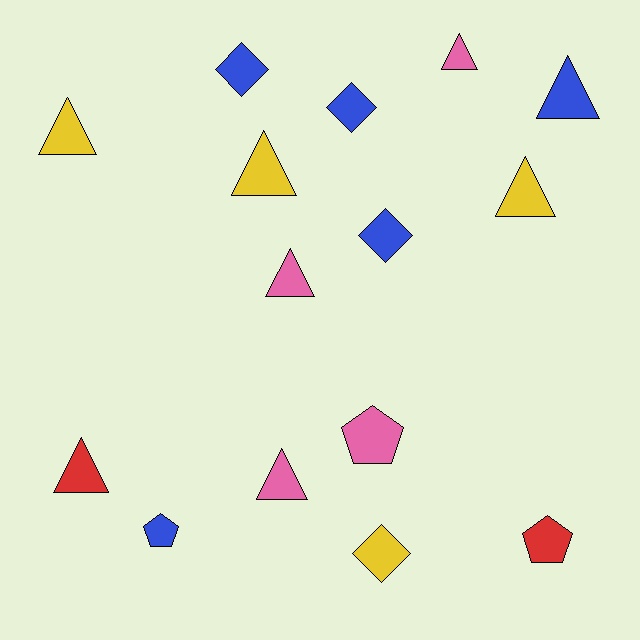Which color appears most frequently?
Blue, with 5 objects.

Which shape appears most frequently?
Triangle, with 8 objects.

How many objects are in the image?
There are 15 objects.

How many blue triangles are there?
There is 1 blue triangle.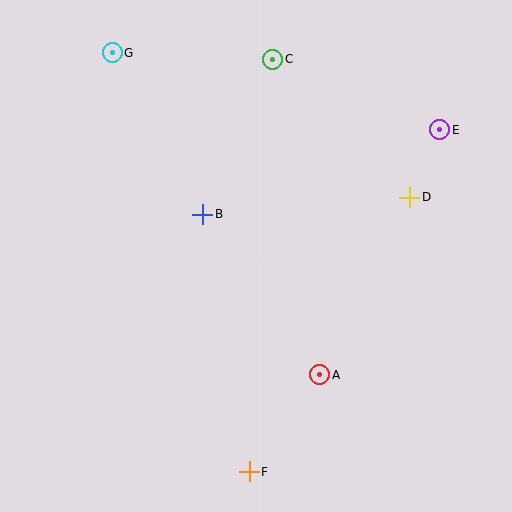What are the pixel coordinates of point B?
Point B is at (203, 214).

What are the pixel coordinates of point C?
Point C is at (273, 59).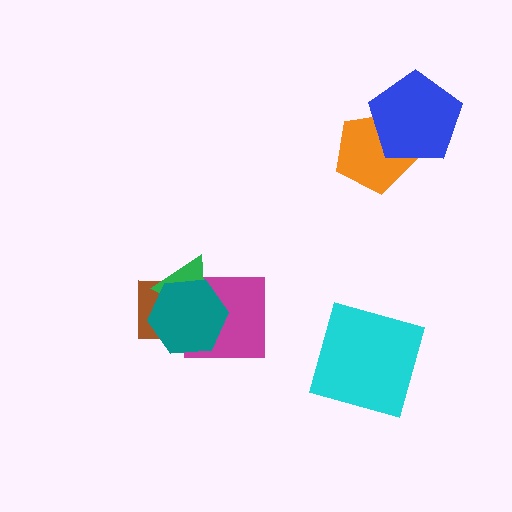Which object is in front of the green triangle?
The teal hexagon is in front of the green triangle.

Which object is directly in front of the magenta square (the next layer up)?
The green triangle is directly in front of the magenta square.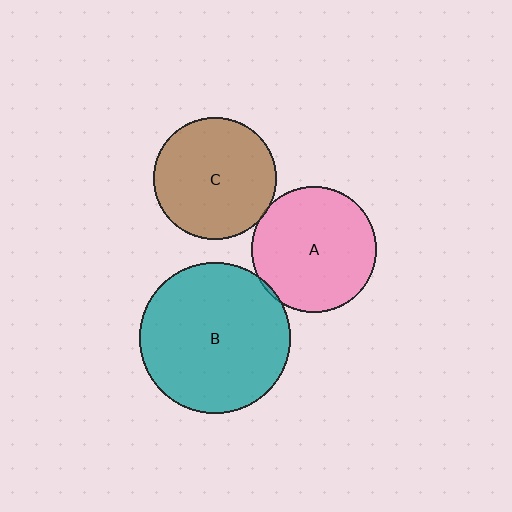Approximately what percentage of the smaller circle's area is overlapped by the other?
Approximately 5%.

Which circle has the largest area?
Circle B (teal).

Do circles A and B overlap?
Yes.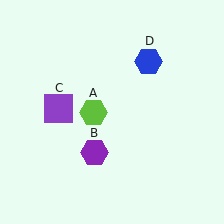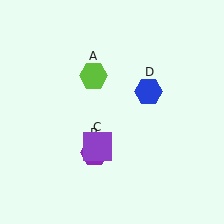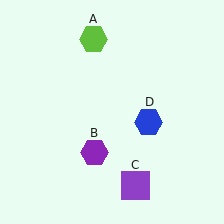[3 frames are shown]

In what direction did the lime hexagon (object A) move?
The lime hexagon (object A) moved up.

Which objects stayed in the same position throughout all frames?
Purple hexagon (object B) remained stationary.